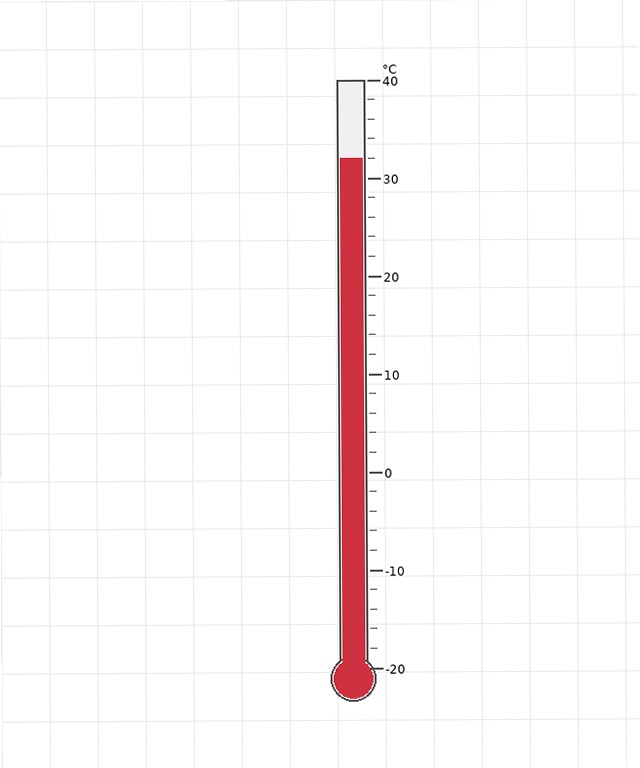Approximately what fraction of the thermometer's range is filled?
The thermometer is filled to approximately 85% of its range.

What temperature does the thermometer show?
The thermometer shows approximately 32°C.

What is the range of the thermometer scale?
The thermometer scale ranges from -20°C to 40°C.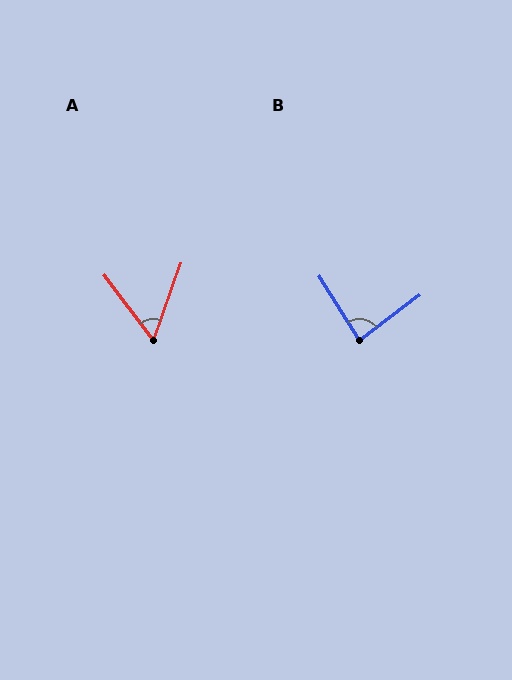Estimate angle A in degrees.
Approximately 57 degrees.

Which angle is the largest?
B, at approximately 85 degrees.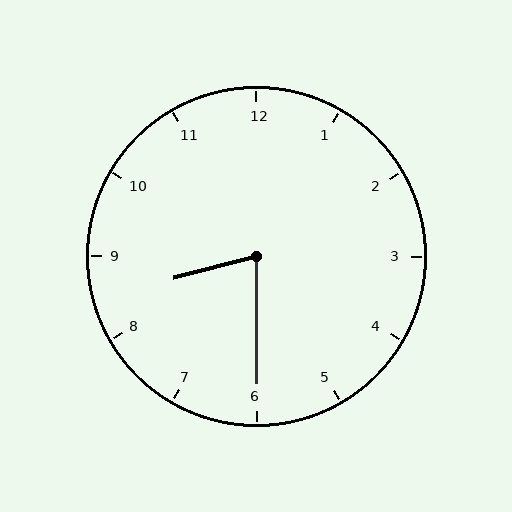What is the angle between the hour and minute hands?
Approximately 75 degrees.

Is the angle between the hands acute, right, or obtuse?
It is acute.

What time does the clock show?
8:30.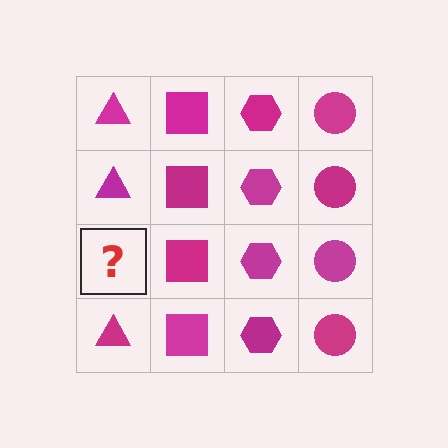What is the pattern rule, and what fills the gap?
The rule is that each column has a consistent shape. The gap should be filled with a magenta triangle.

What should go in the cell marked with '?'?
The missing cell should contain a magenta triangle.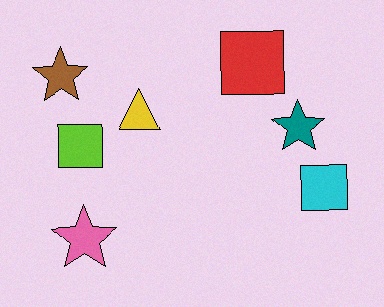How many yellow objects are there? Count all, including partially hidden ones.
There is 1 yellow object.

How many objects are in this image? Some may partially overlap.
There are 7 objects.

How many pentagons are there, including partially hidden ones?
There are no pentagons.